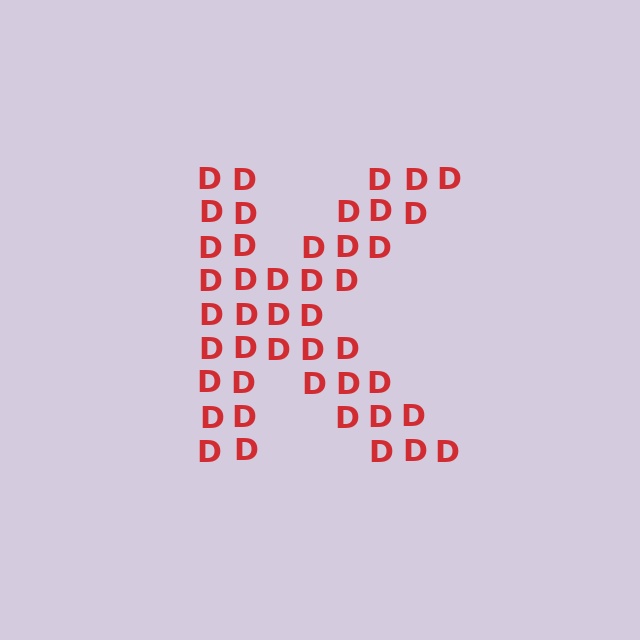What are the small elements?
The small elements are letter D's.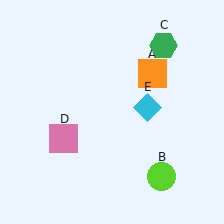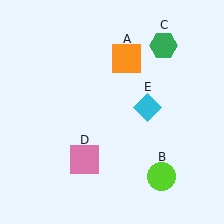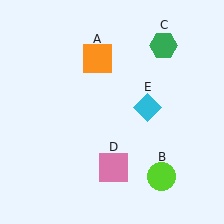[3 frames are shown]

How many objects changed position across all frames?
2 objects changed position: orange square (object A), pink square (object D).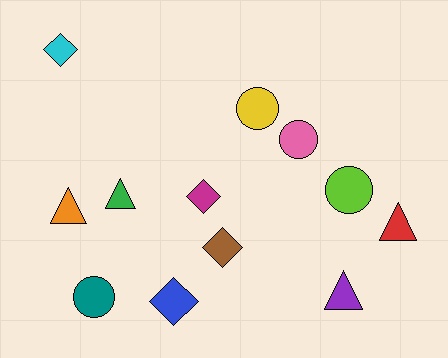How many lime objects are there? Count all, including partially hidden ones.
There is 1 lime object.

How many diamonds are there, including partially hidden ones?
There are 4 diamonds.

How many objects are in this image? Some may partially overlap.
There are 12 objects.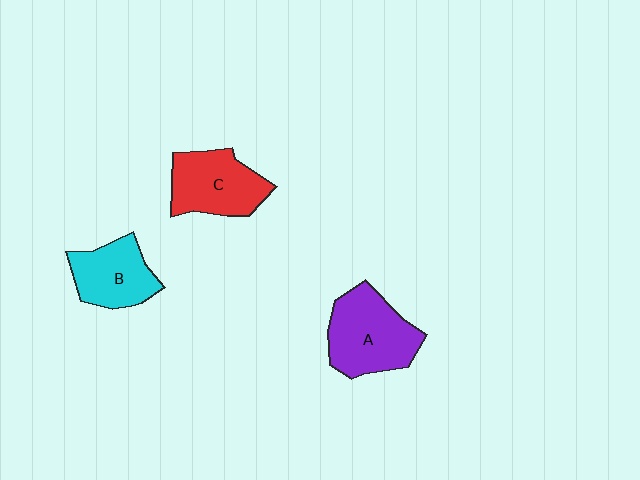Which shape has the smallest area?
Shape B (cyan).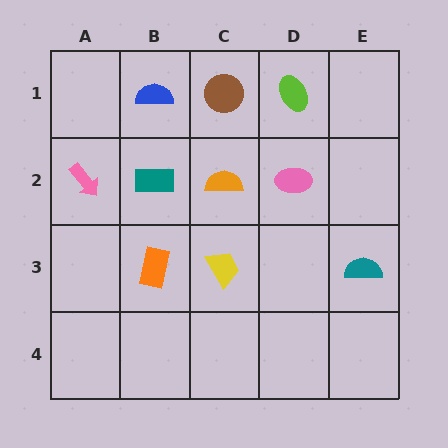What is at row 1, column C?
A brown circle.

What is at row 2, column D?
A pink ellipse.